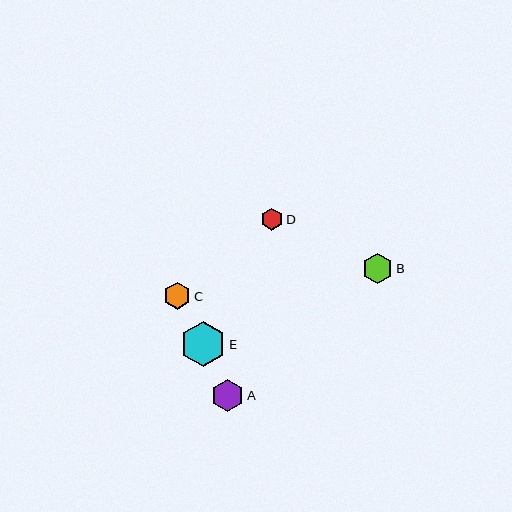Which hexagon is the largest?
Hexagon E is the largest with a size of approximately 45 pixels.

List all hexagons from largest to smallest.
From largest to smallest: E, A, B, C, D.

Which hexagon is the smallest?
Hexagon D is the smallest with a size of approximately 22 pixels.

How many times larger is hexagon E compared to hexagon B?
Hexagon E is approximately 1.5 times the size of hexagon B.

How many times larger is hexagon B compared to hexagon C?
Hexagon B is approximately 1.1 times the size of hexagon C.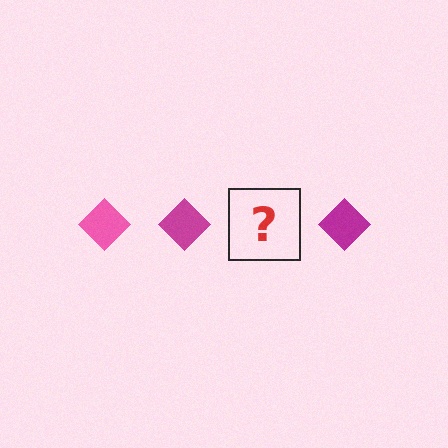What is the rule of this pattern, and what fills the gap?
The rule is that the pattern cycles through pink, magenta diamonds. The gap should be filled with a pink diamond.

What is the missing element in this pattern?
The missing element is a pink diamond.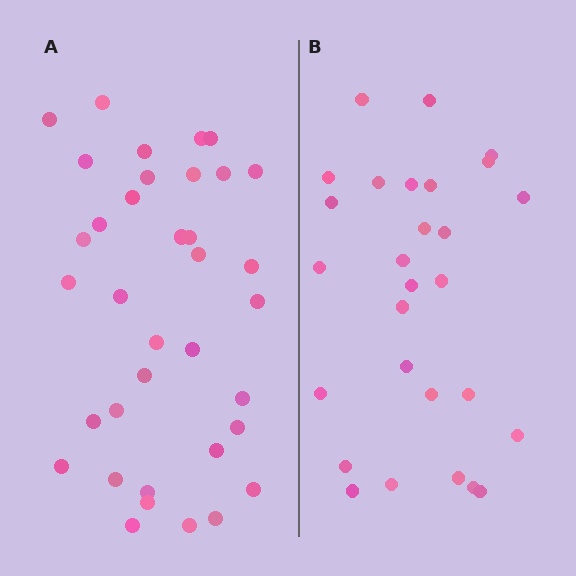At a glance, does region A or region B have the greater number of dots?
Region A (the left region) has more dots.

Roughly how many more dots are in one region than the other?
Region A has roughly 8 or so more dots than region B.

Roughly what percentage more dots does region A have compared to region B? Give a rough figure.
About 30% more.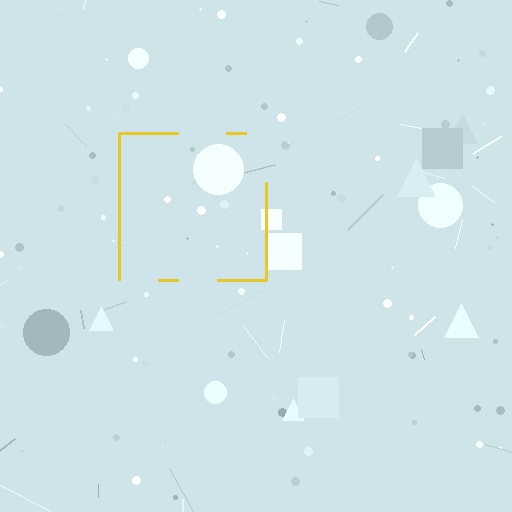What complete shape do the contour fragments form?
The contour fragments form a square.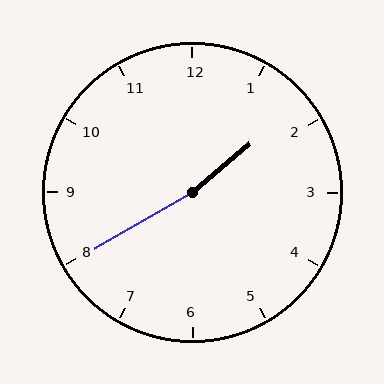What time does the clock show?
1:40.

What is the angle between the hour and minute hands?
Approximately 170 degrees.